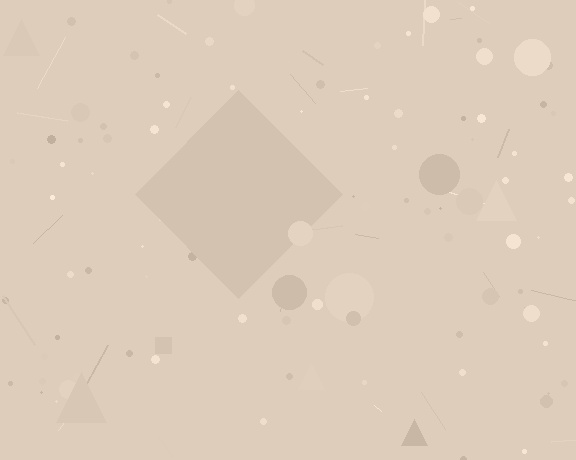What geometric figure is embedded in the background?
A diamond is embedded in the background.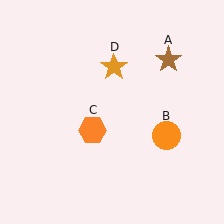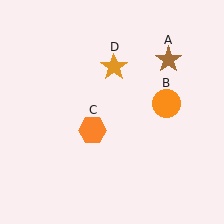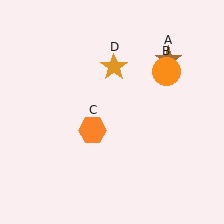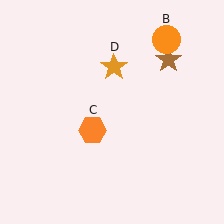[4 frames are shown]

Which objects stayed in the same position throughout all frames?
Brown star (object A) and orange hexagon (object C) and orange star (object D) remained stationary.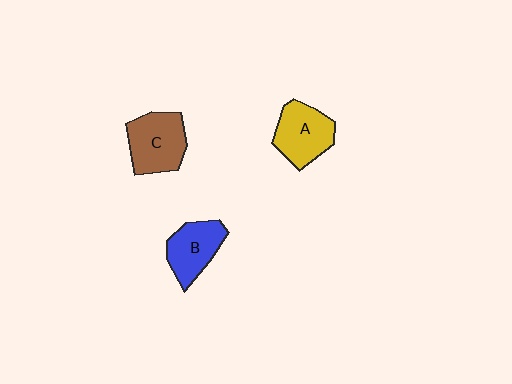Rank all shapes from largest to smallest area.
From largest to smallest: C (brown), A (yellow), B (blue).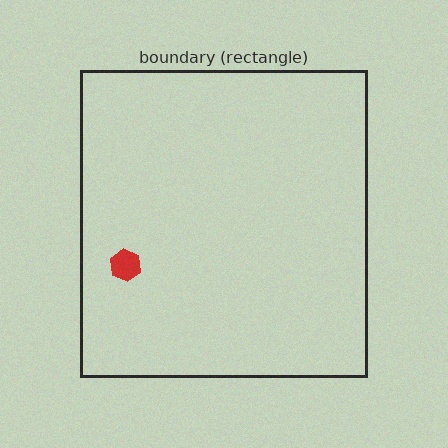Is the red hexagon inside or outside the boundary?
Inside.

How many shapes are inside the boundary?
1 inside, 0 outside.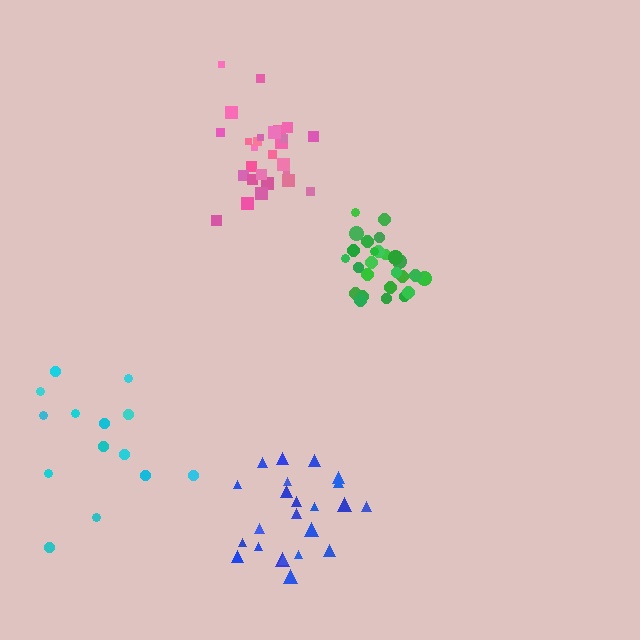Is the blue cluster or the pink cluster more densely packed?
Pink.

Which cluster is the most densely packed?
Green.